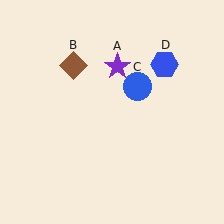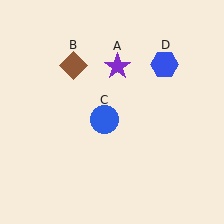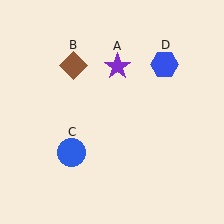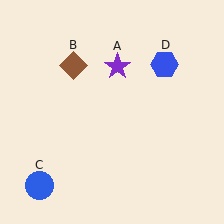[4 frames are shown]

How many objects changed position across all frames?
1 object changed position: blue circle (object C).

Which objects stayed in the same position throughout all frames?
Purple star (object A) and brown diamond (object B) and blue hexagon (object D) remained stationary.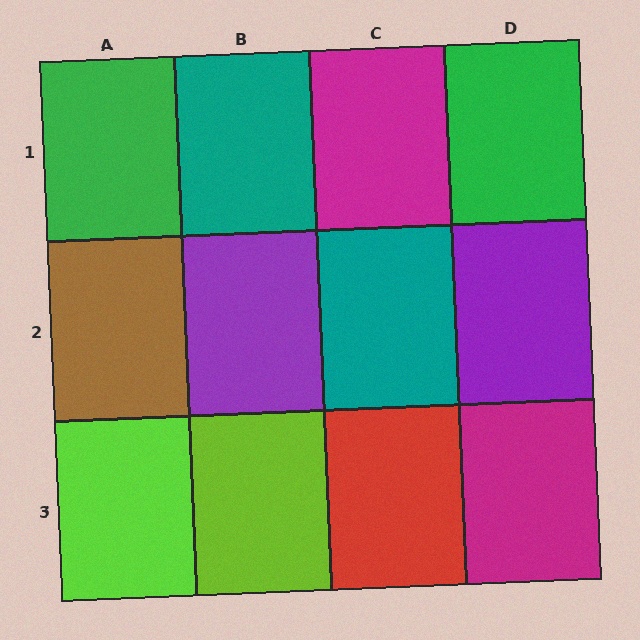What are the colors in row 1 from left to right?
Green, teal, magenta, green.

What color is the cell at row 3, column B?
Lime.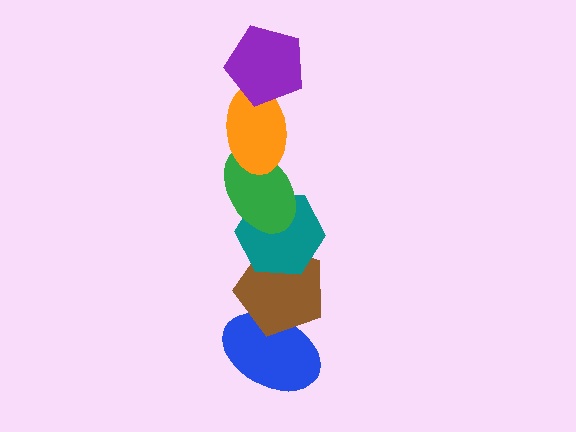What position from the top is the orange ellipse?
The orange ellipse is 2nd from the top.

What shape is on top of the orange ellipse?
The purple pentagon is on top of the orange ellipse.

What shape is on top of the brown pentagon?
The teal hexagon is on top of the brown pentagon.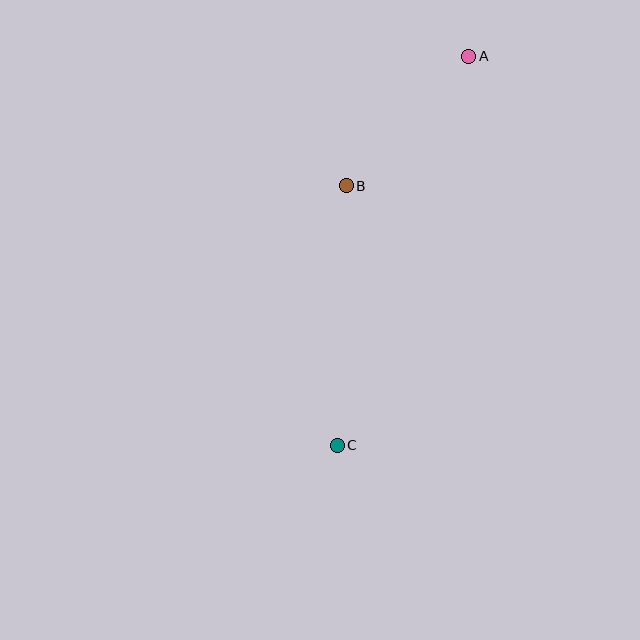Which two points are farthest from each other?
Points A and C are farthest from each other.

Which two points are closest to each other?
Points A and B are closest to each other.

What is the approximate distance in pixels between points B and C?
The distance between B and C is approximately 260 pixels.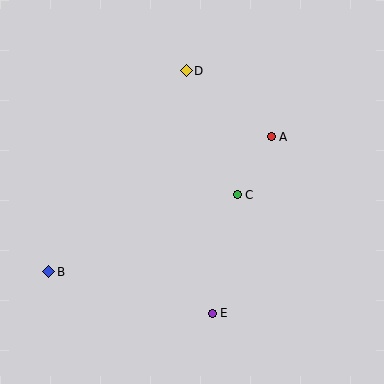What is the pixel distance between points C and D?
The distance between C and D is 134 pixels.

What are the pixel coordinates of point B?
Point B is at (49, 272).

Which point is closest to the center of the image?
Point C at (237, 195) is closest to the center.